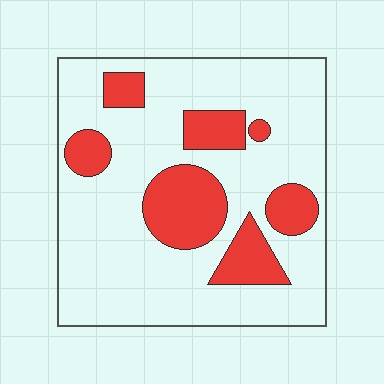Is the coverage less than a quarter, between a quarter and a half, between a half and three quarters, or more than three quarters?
Less than a quarter.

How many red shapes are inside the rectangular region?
7.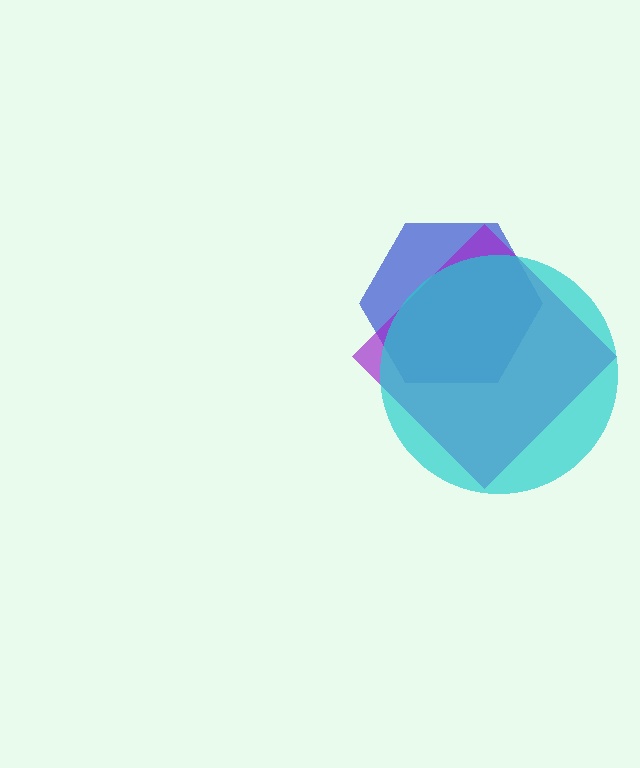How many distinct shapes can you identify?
There are 3 distinct shapes: a blue hexagon, a purple diamond, a cyan circle.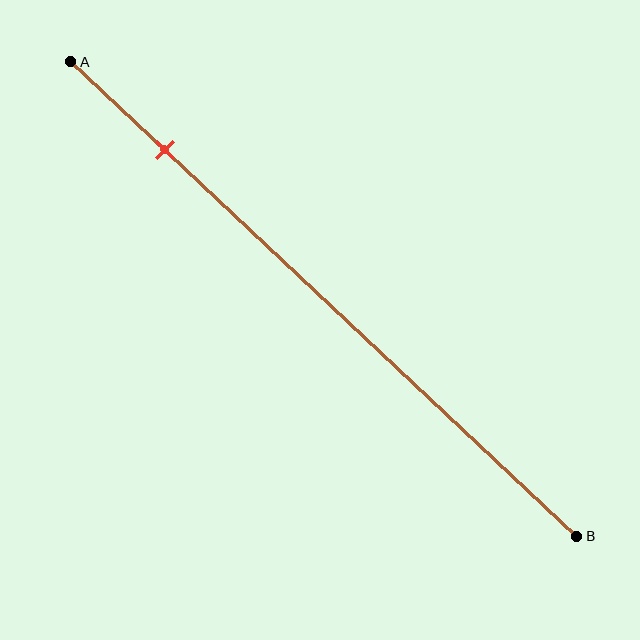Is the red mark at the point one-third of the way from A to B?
No, the mark is at about 20% from A, not at the 33% one-third point.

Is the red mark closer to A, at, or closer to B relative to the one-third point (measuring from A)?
The red mark is closer to point A than the one-third point of segment AB.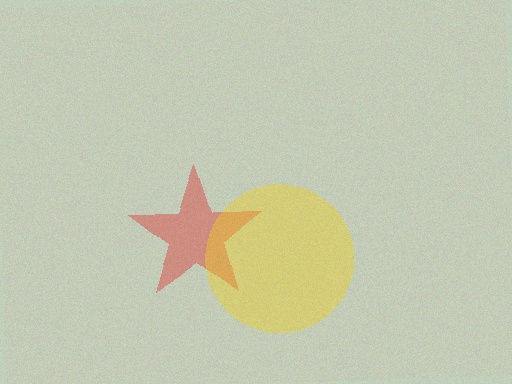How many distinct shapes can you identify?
There are 2 distinct shapes: a red star, a yellow circle.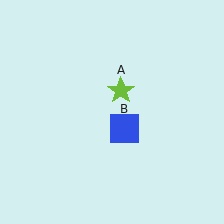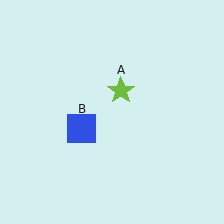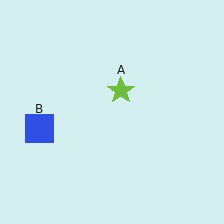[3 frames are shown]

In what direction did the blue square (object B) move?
The blue square (object B) moved left.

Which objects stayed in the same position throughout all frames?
Lime star (object A) remained stationary.